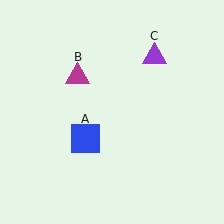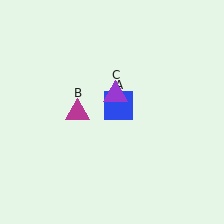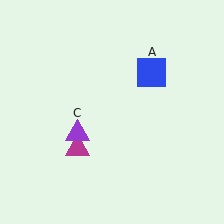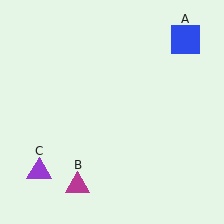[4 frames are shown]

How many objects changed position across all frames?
3 objects changed position: blue square (object A), magenta triangle (object B), purple triangle (object C).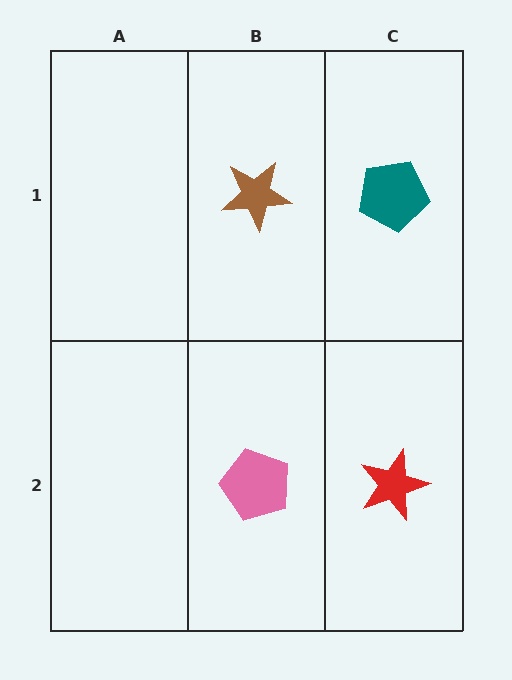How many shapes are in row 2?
2 shapes.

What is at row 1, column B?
A brown star.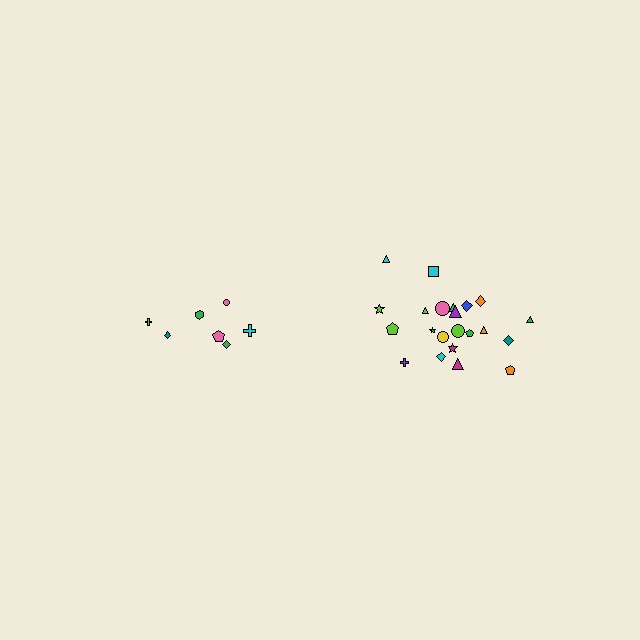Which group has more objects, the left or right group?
The right group.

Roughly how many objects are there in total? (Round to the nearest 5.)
Roughly 30 objects in total.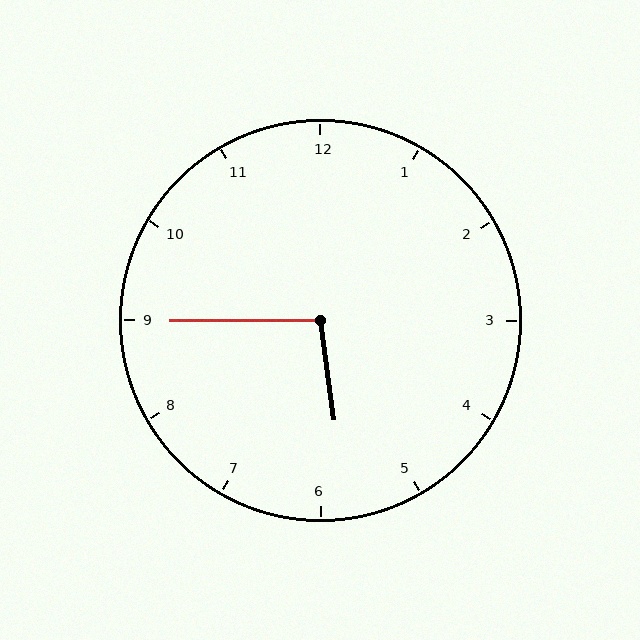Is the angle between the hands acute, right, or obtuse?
It is obtuse.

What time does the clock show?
5:45.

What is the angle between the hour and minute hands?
Approximately 98 degrees.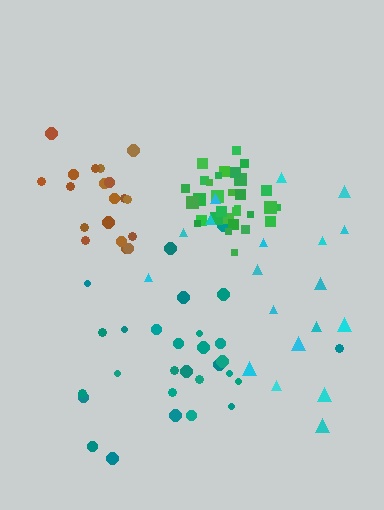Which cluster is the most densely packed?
Green.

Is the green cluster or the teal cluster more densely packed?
Green.